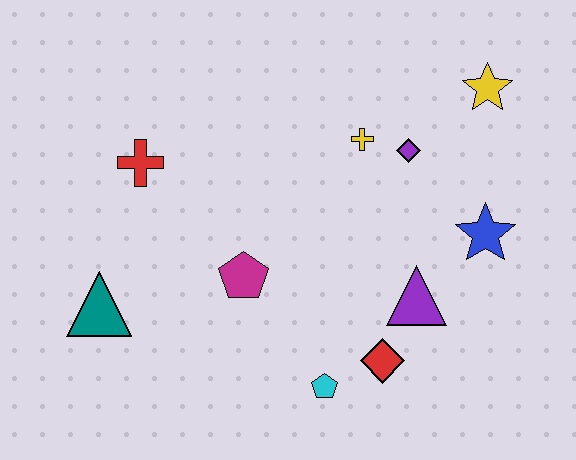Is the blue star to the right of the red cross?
Yes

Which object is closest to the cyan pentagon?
The red diamond is closest to the cyan pentagon.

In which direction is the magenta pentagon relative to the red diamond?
The magenta pentagon is to the left of the red diamond.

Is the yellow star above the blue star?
Yes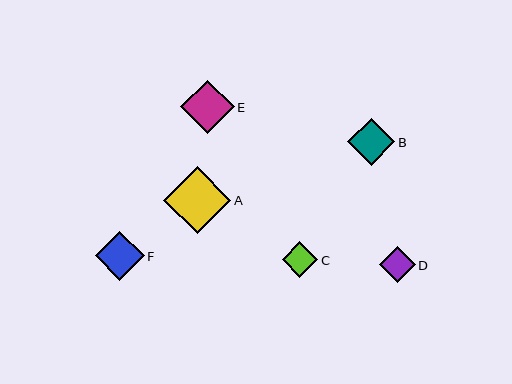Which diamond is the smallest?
Diamond D is the smallest with a size of approximately 35 pixels.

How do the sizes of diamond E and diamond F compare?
Diamond E and diamond F are approximately the same size.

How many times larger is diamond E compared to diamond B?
Diamond E is approximately 1.1 times the size of diamond B.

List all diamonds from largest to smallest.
From largest to smallest: A, E, F, B, C, D.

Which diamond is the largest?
Diamond A is the largest with a size of approximately 67 pixels.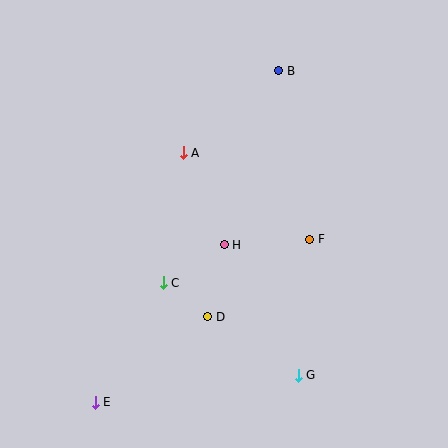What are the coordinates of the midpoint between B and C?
The midpoint between B and C is at (221, 177).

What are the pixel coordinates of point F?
Point F is at (310, 239).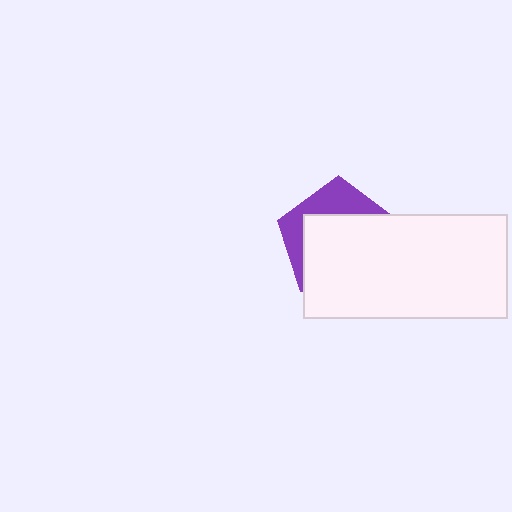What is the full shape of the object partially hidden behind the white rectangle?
The partially hidden object is a purple pentagon.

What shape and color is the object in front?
The object in front is a white rectangle.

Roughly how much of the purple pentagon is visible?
A small part of it is visible (roughly 33%).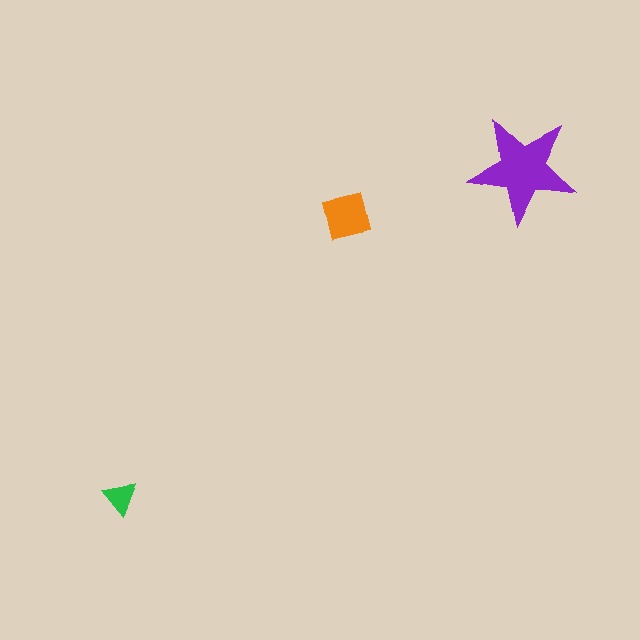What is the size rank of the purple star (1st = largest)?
1st.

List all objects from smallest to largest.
The green triangle, the orange square, the purple star.